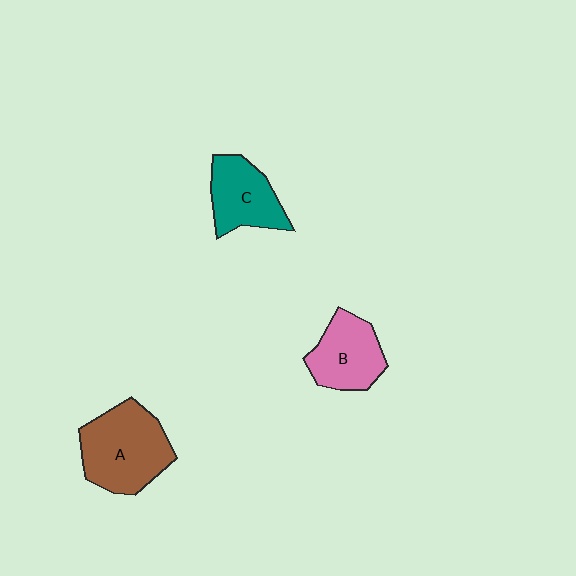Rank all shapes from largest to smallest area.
From largest to smallest: A (brown), B (pink), C (teal).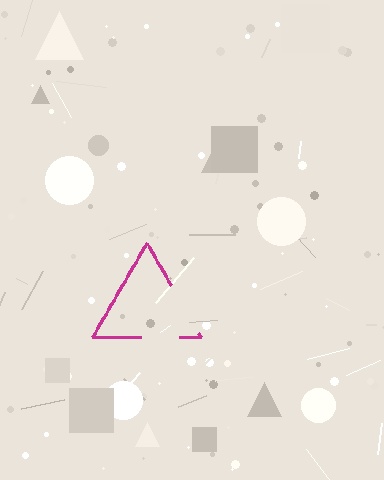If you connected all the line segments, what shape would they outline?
They would outline a triangle.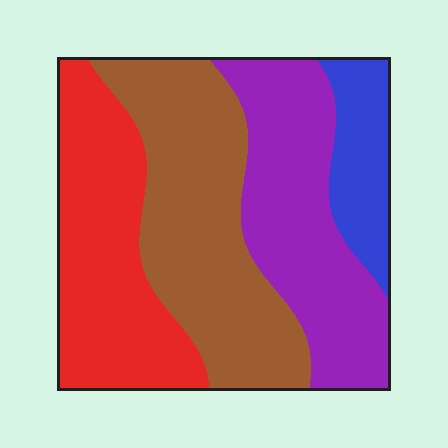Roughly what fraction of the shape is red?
Red takes up about one quarter (1/4) of the shape.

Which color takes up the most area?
Brown, at roughly 35%.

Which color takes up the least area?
Blue, at roughly 10%.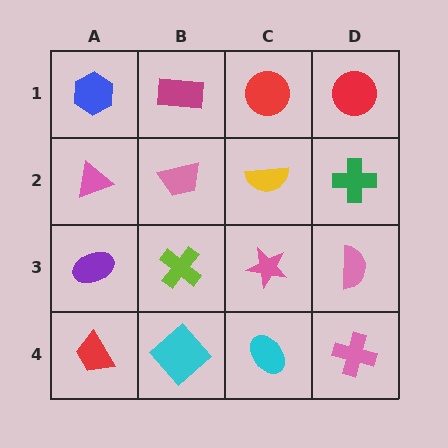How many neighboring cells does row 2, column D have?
3.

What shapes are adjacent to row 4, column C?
A pink star (row 3, column C), a cyan diamond (row 4, column B), a pink cross (row 4, column D).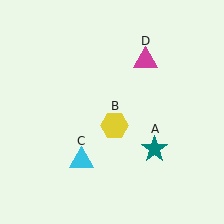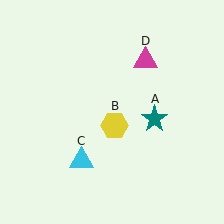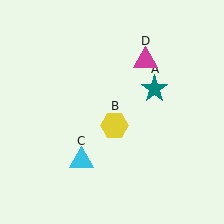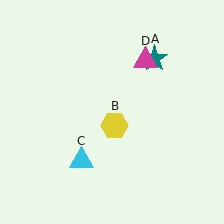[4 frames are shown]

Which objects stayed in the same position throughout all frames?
Yellow hexagon (object B) and cyan triangle (object C) and magenta triangle (object D) remained stationary.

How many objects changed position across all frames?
1 object changed position: teal star (object A).